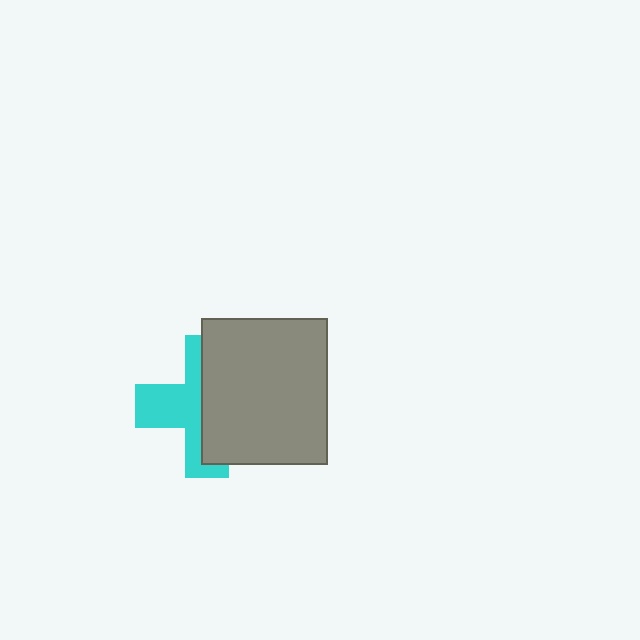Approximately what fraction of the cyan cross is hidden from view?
Roughly 54% of the cyan cross is hidden behind the gray rectangle.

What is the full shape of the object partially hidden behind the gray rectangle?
The partially hidden object is a cyan cross.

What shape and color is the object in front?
The object in front is a gray rectangle.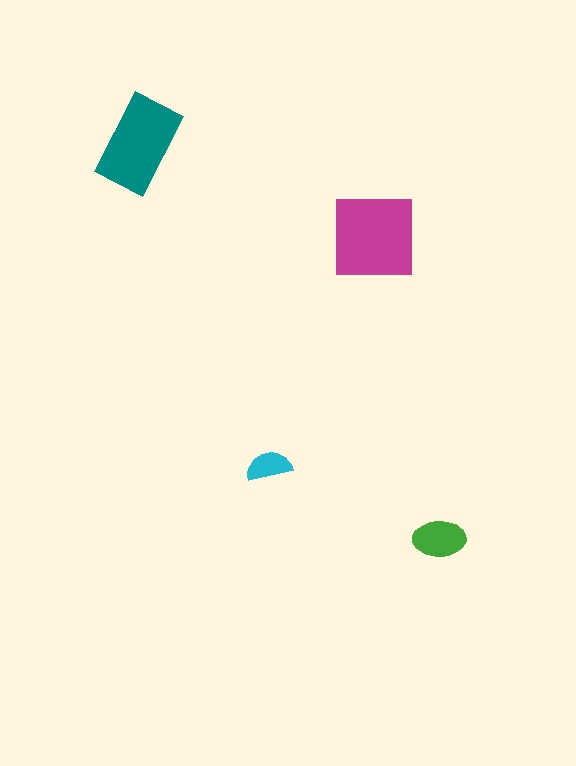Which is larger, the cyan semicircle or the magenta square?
The magenta square.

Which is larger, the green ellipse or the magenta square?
The magenta square.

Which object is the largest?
The magenta square.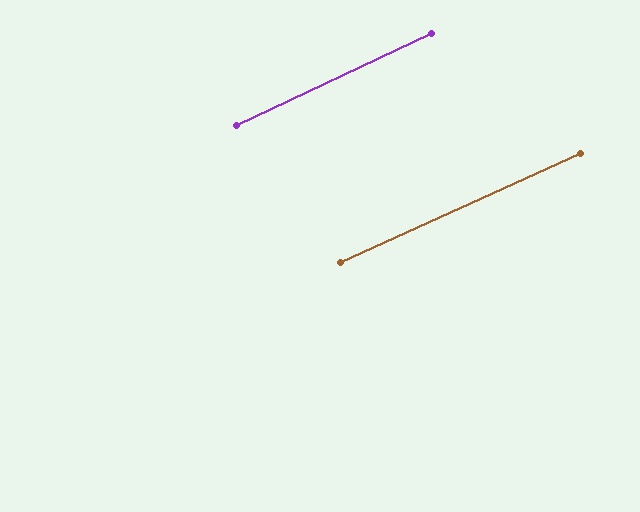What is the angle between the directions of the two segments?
Approximately 1 degree.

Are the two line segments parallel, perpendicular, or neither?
Parallel — their directions differ by only 0.7°.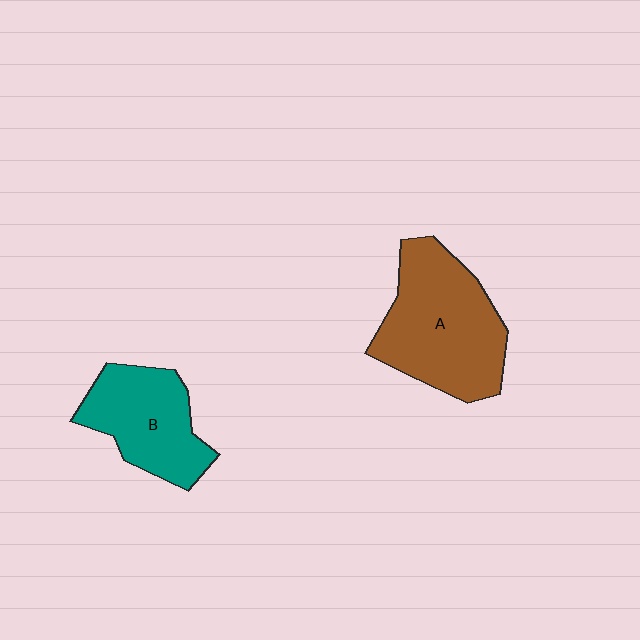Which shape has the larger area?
Shape A (brown).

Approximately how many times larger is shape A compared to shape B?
Approximately 1.4 times.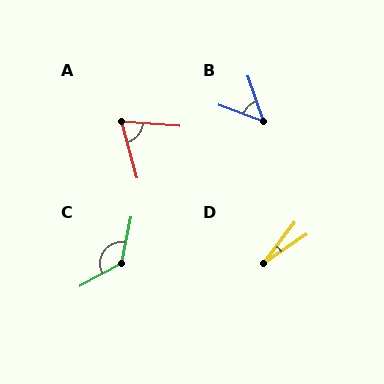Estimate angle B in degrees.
Approximately 50 degrees.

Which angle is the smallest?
D, at approximately 19 degrees.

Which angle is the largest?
C, at approximately 130 degrees.